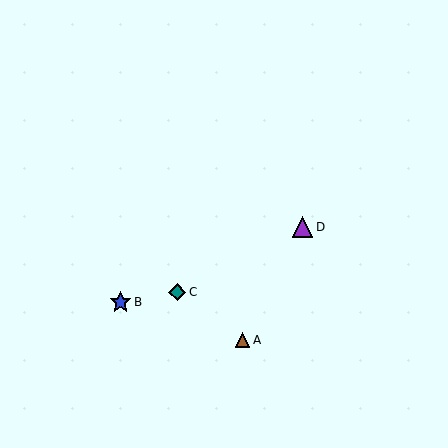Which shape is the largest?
The blue star (labeled B) is the largest.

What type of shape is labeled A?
Shape A is a brown triangle.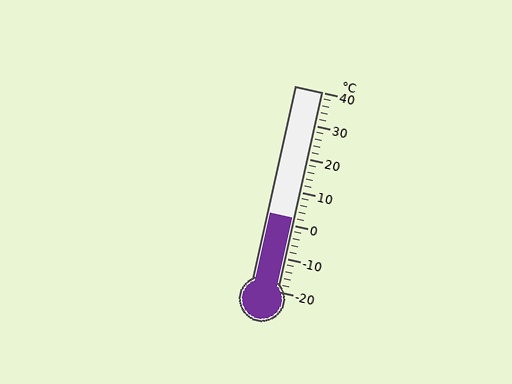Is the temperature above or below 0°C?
The temperature is above 0°C.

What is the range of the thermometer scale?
The thermometer scale ranges from -20°C to 40°C.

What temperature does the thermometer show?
The thermometer shows approximately 2°C.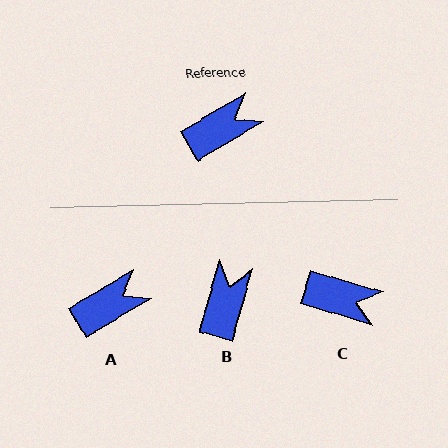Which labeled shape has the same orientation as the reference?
A.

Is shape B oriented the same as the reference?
No, it is off by about 44 degrees.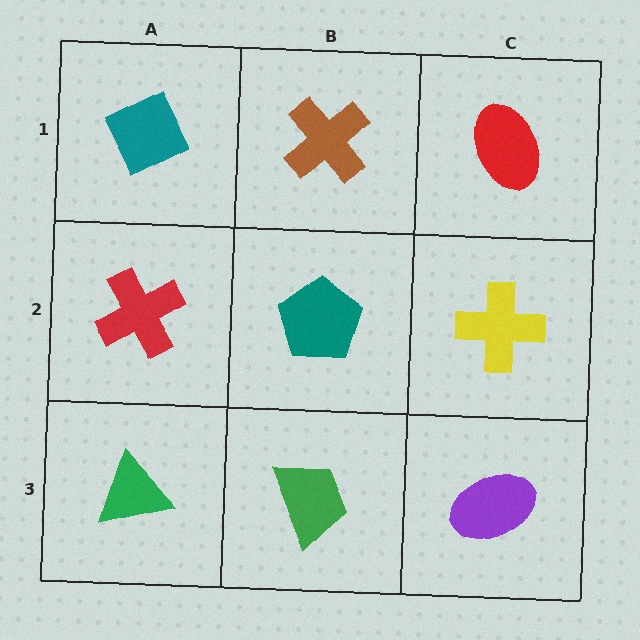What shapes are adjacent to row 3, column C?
A yellow cross (row 2, column C), a green trapezoid (row 3, column B).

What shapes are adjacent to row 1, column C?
A yellow cross (row 2, column C), a brown cross (row 1, column B).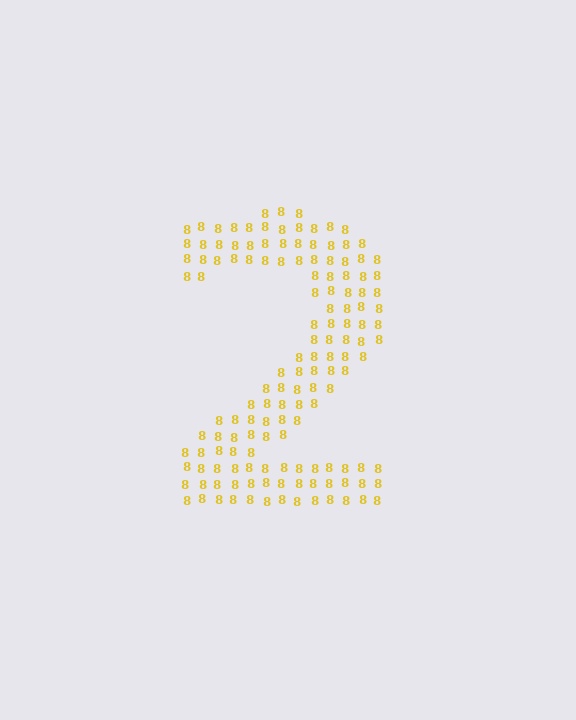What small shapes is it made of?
It is made of small digit 8's.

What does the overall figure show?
The overall figure shows the digit 2.